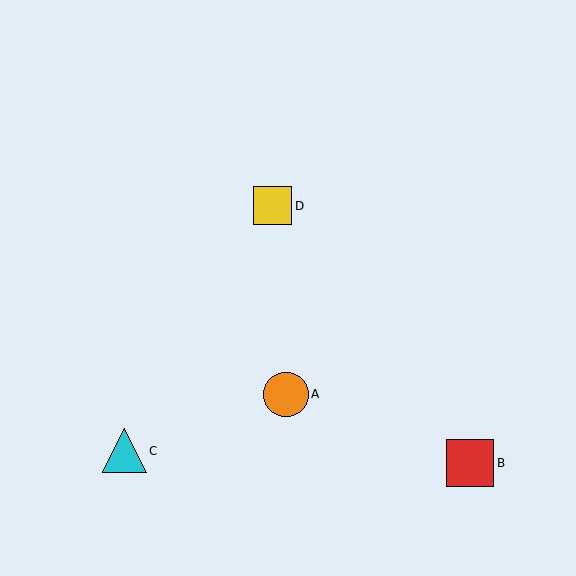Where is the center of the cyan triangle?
The center of the cyan triangle is at (125, 451).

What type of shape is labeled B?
Shape B is a red square.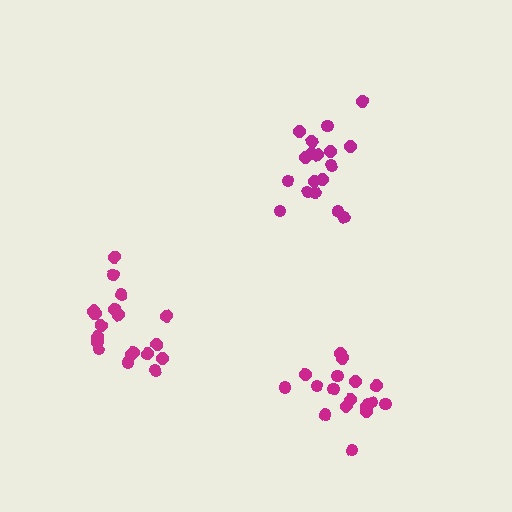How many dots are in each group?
Group 1: 18 dots, Group 2: 19 dots, Group 3: 18 dots (55 total).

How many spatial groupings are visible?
There are 3 spatial groupings.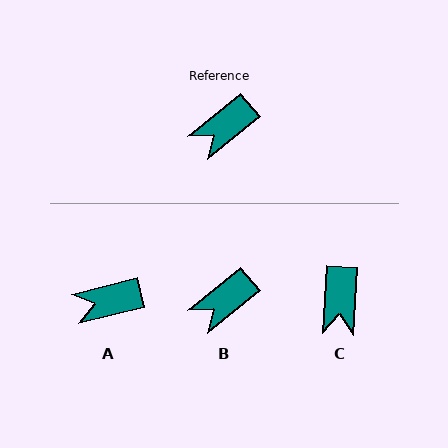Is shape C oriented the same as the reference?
No, it is off by about 48 degrees.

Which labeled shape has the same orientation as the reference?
B.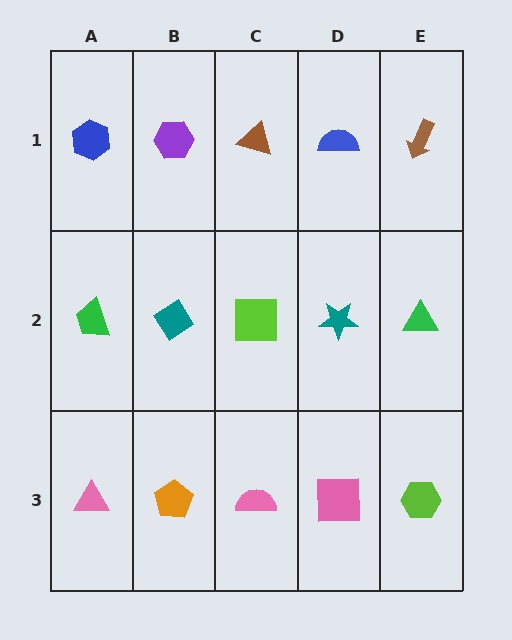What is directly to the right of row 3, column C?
A pink square.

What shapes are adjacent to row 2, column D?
A blue semicircle (row 1, column D), a pink square (row 3, column D), a lime square (row 2, column C), a green triangle (row 2, column E).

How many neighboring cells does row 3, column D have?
3.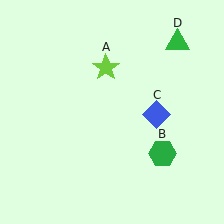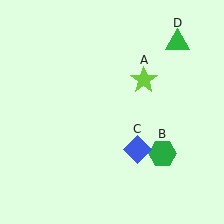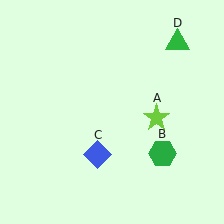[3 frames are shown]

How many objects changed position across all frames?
2 objects changed position: lime star (object A), blue diamond (object C).